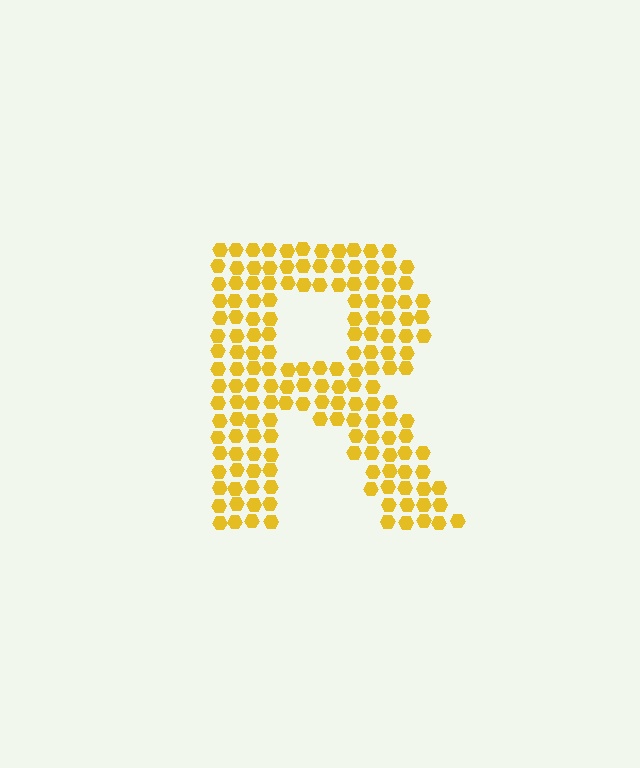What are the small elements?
The small elements are hexagons.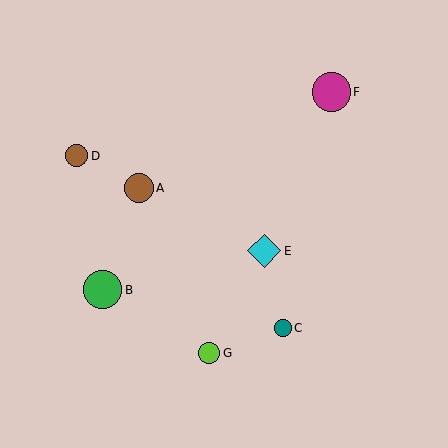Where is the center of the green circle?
The center of the green circle is at (103, 290).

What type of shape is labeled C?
Shape C is a teal circle.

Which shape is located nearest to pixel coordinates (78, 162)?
The brown circle (labeled D) at (77, 156) is nearest to that location.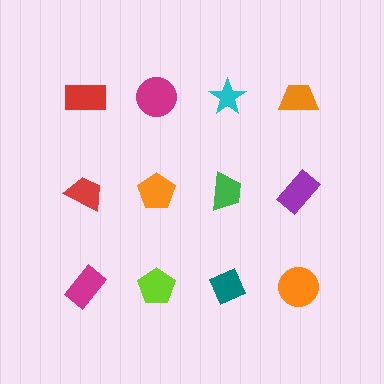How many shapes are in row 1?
4 shapes.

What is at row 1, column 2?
A magenta circle.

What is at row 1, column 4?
An orange trapezoid.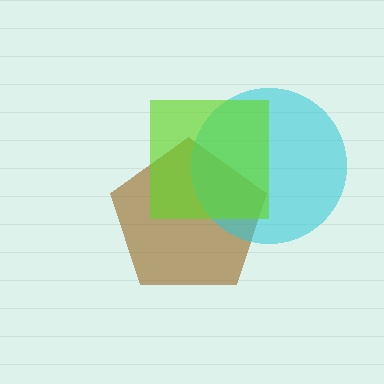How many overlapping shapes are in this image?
There are 3 overlapping shapes in the image.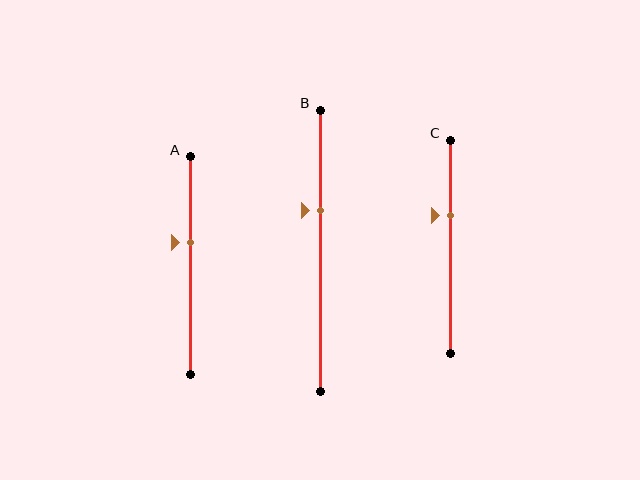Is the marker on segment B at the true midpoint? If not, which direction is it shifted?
No, the marker on segment B is shifted upward by about 14% of the segment length.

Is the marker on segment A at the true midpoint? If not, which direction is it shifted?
No, the marker on segment A is shifted upward by about 10% of the segment length.